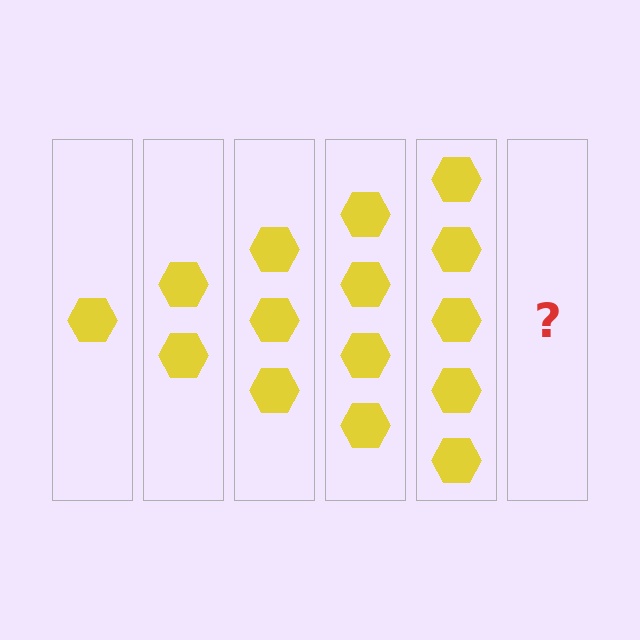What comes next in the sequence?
The next element should be 6 hexagons.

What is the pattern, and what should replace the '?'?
The pattern is that each step adds one more hexagon. The '?' should be 6 hexagons.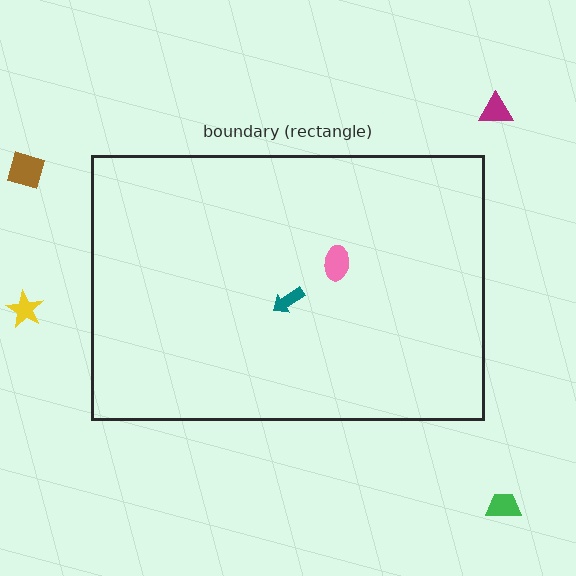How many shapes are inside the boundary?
2 inside, 4 outside.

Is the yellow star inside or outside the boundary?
Outside.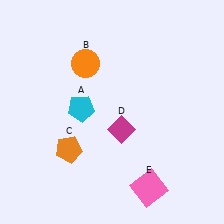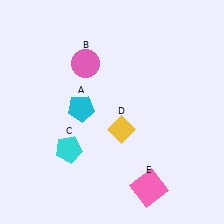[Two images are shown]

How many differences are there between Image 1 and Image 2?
There are 3 differences between the two images.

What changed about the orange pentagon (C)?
In Image 1, C is orange. In Image 2, it changed to cyan.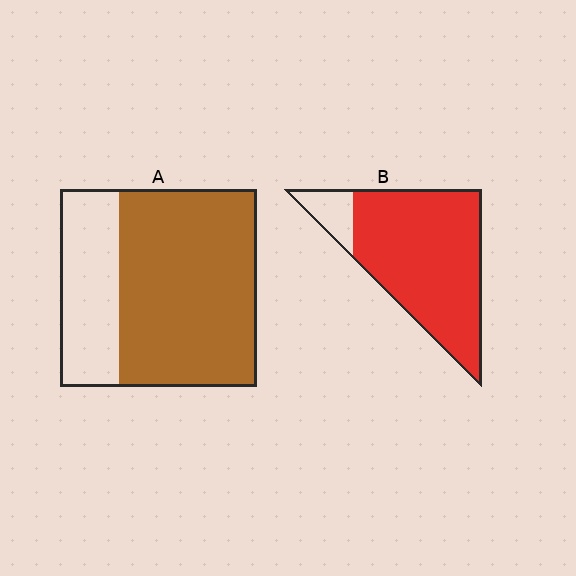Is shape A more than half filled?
Yes.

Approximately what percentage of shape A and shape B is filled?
A is approximately 70% and B is approximately 90%.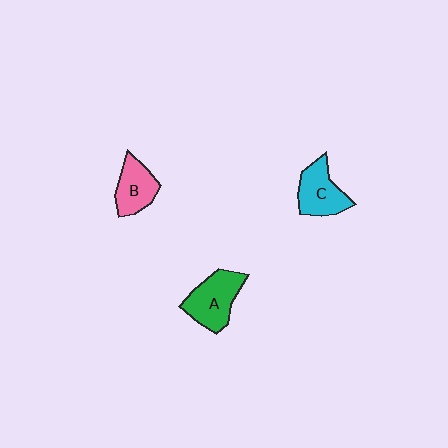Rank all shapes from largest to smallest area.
From largest to smallest: A (green), C (cyan), B (pink).